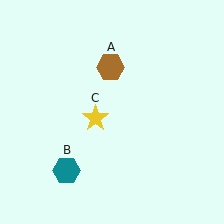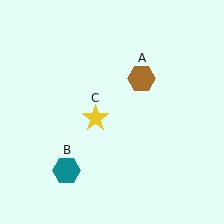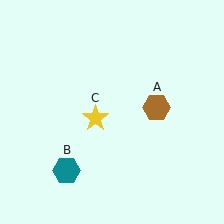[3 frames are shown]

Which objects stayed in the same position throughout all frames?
Teal hexagon (object B) and yellow star (object C) remained stationary.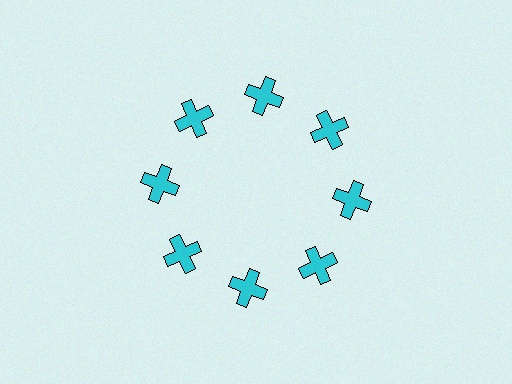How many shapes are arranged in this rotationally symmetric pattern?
There are 8 shapes, arranged in 8 groups of 1.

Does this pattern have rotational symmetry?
Yes, this pattern has 8-fold rotational symmetry. It looks the same after rotating 45 degrees around the center.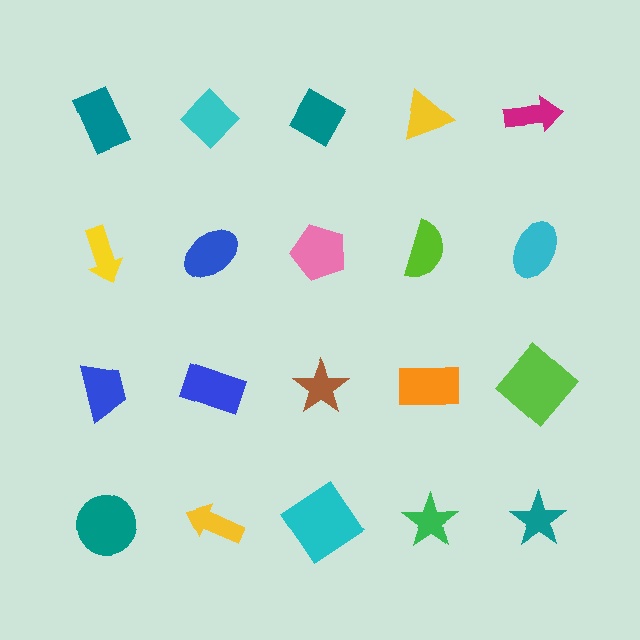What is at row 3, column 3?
A brown star.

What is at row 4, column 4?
A green star.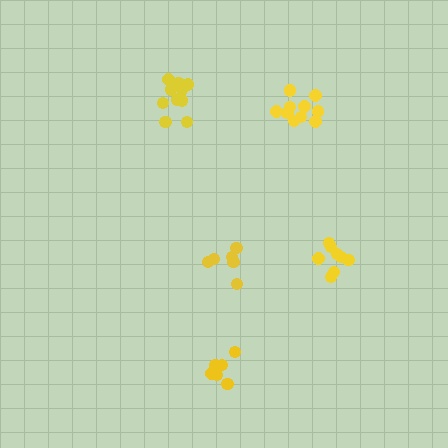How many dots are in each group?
Group 1: 8 dots, Group 2: 6 dots, Group 3: 11 dots, Group 4: 6 dots, Group 5: 10 dots (41 total).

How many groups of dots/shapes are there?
There are 5 groups.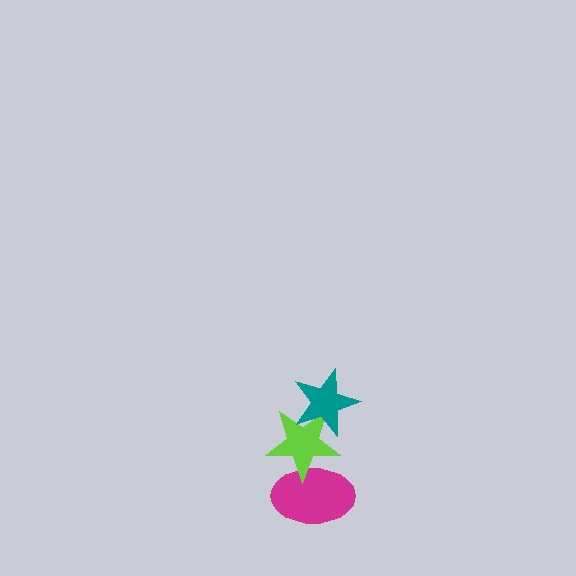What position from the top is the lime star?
The lime star is 2nd from the top.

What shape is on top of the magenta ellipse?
The lime star is on top of the magenta ellipse.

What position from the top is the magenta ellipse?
The magenta ellipse is 3rd from the top.